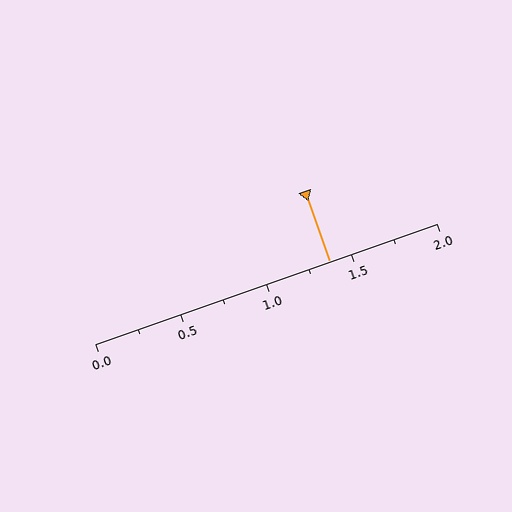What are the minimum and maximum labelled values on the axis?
The axis runs from 0.0 to 2.0.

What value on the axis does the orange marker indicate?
The marker indicates approximately 1.38.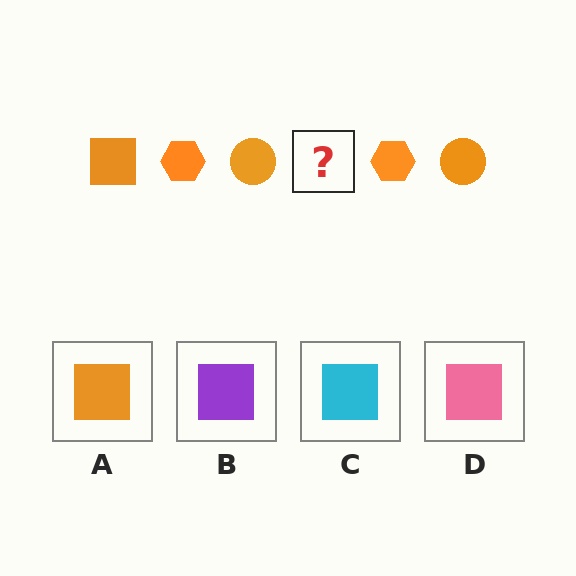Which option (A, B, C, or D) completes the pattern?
A.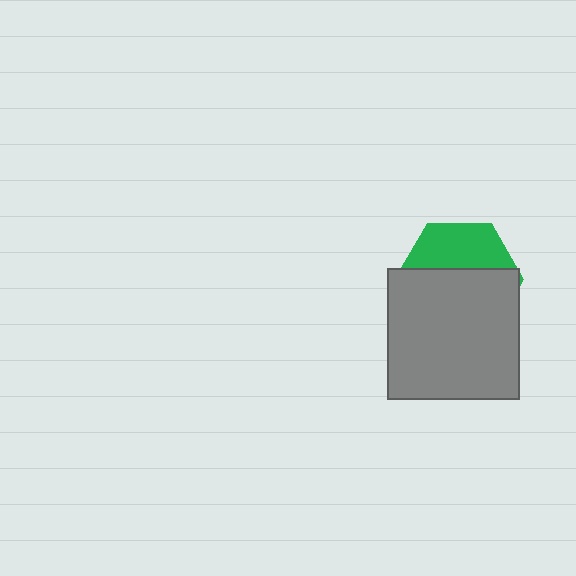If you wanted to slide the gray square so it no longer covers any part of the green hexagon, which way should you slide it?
Slide it down — that is the most direct way to separate the two shapes.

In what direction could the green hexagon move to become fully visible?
The green hexagon could move up. That would shift it out from behind the gray square entirely.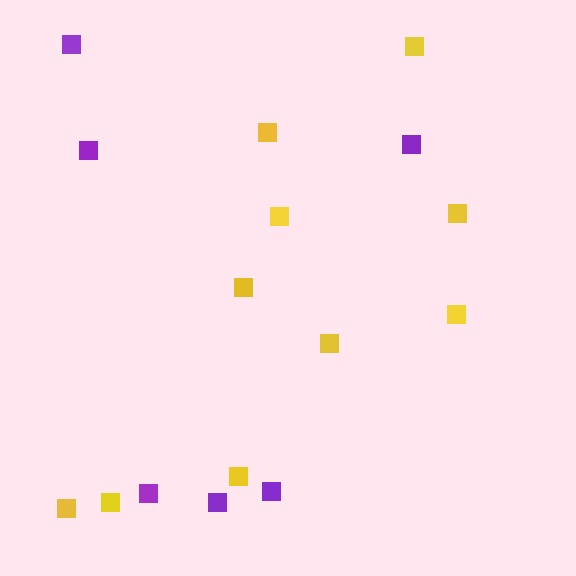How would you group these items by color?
There are 2 groups: one group of purple squares (6) and one group of yellow squares (10).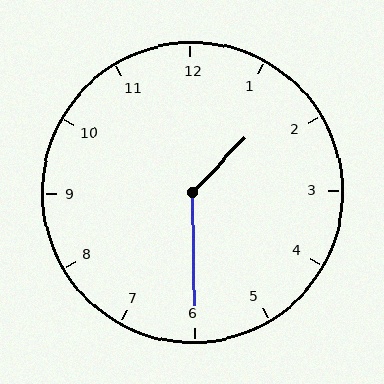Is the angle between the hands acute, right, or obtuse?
It is obtuse.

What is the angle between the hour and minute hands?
Approximately 135 degrees.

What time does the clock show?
1:30.